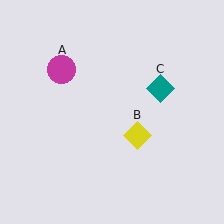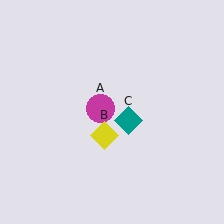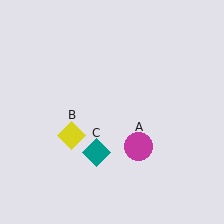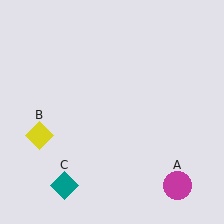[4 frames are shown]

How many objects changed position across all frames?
3 objects changed position: magenta circle (object A), yellow diamond (object B), teal diamond (object C).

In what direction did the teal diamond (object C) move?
The teal diamond (object C) moved down and to the left.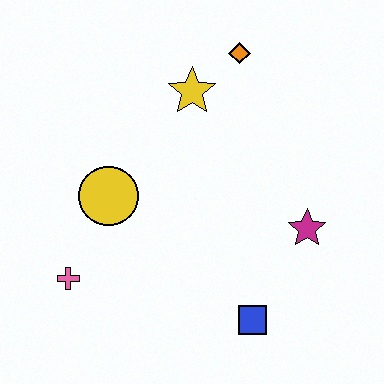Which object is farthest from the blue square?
The orange diamond is farthest from the blue square.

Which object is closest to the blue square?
The magenta star is closest to the blue square.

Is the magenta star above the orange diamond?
No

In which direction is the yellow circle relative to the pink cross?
The yellow circle is above the pink cross.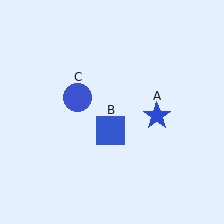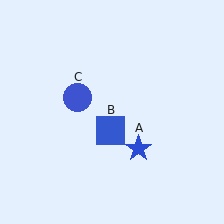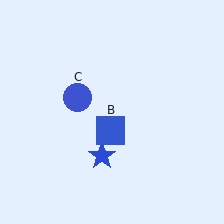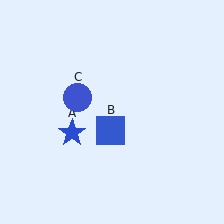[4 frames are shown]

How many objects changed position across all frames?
1 object changed position: blue star (object A).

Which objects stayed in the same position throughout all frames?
Blue square (object B) and blue circle (object C) remained stationary.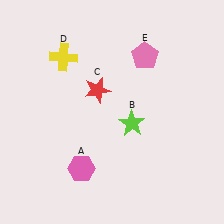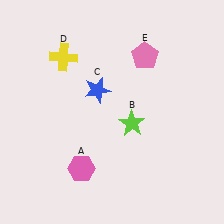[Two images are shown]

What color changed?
The star (C) changed from red in Image 1 to blue in Image 2.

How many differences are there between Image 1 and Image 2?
There is 1 difference between the two images.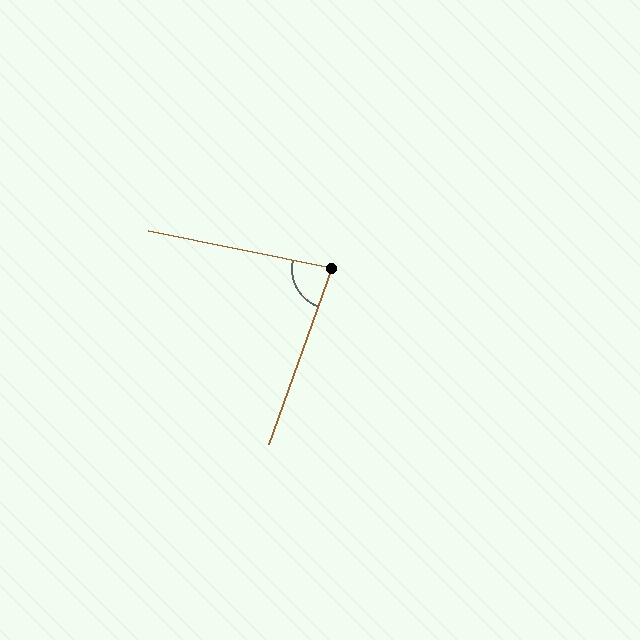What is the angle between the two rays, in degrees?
Approximately 82 degrees.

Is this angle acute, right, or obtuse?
It is acute.